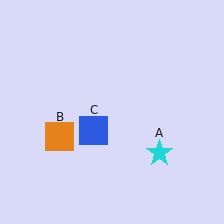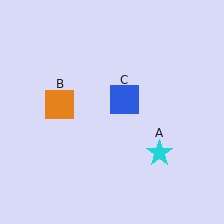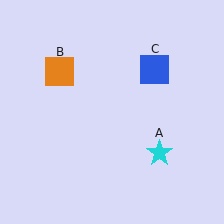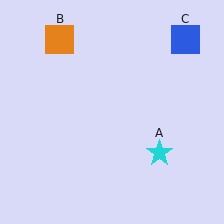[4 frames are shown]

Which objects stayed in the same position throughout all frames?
Cyan star (object A) remained stationary.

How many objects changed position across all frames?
2 objects changed position: orange square (object B), blue square (object C).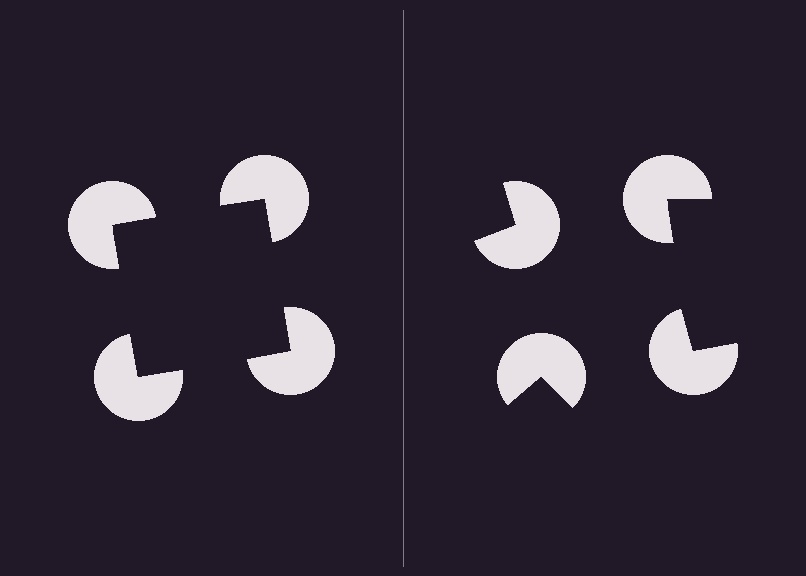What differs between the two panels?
The pac-man discs are positioned identically on both sides; only the wedge orientations differ. On the left they align to a square; on the right they are misaligned.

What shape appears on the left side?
An illusory square.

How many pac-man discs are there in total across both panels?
8 — 4 on each side.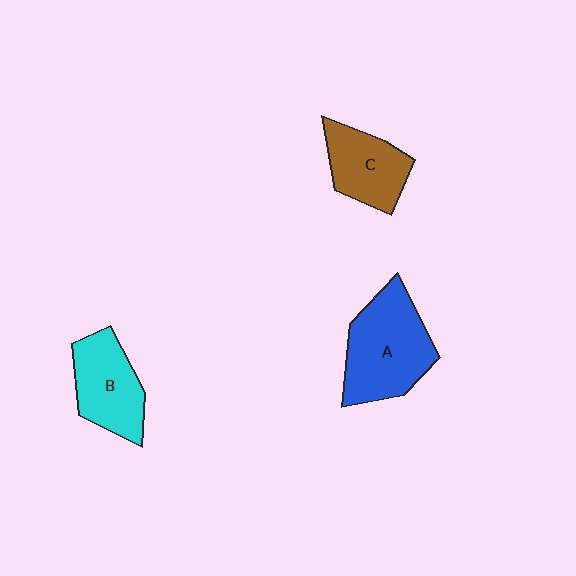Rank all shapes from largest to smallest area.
From largest to smallest: A (blue), B (cyan), C (brown).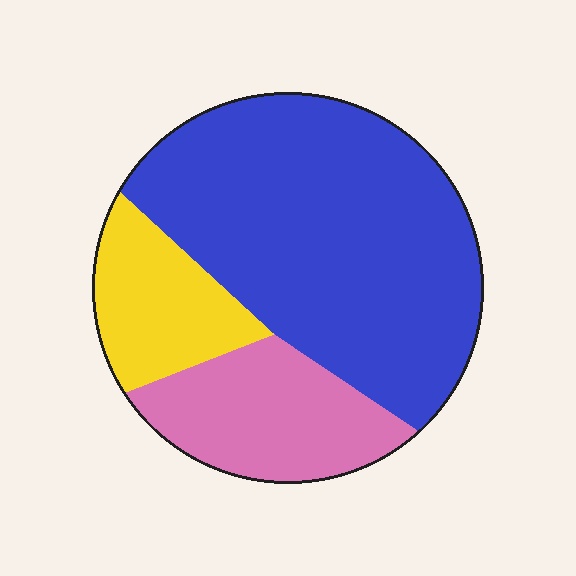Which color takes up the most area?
Blue, at roughly 60%.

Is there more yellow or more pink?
Pink.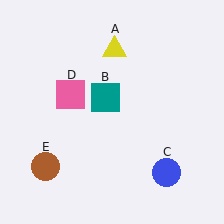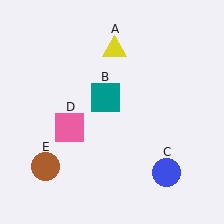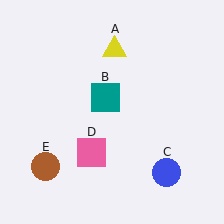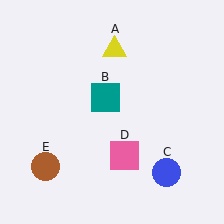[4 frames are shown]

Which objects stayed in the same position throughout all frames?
Yellow triangle (object A) and teal square (object B) and blue circle (object C) and brown circle (object E) remained stationary.